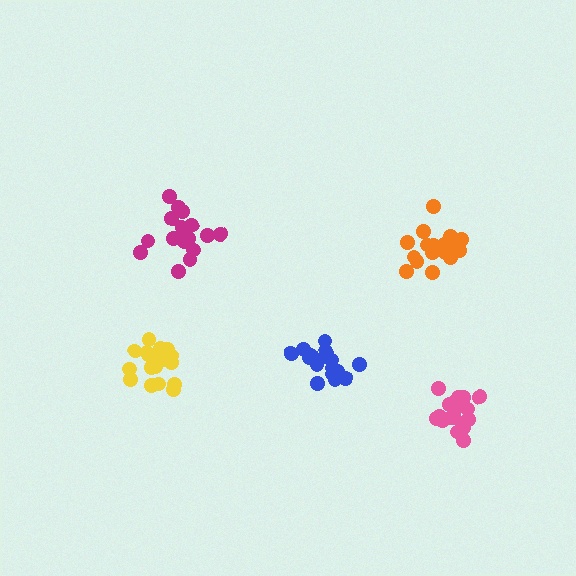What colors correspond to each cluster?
The clusters are colored: blue, orange, yellow, magenta, pink.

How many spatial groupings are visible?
There are 5 spatial groupings.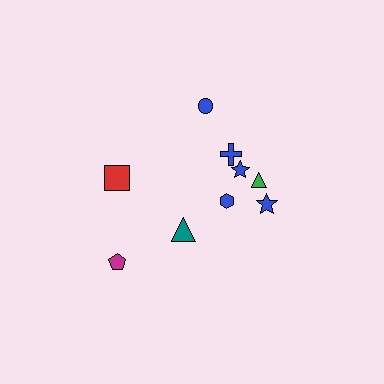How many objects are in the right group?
There are 6 objects.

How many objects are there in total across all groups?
There are 9 objects.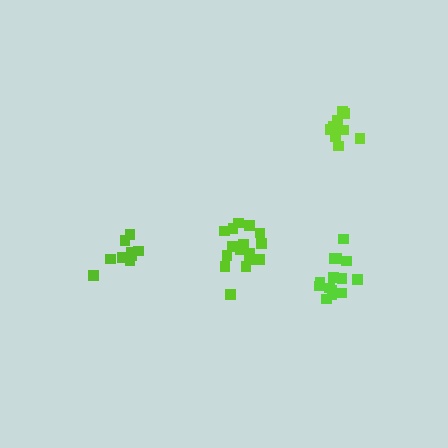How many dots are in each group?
Group 1: 10 dots, Group 2: 10 dots, Group 3: 16 dots, Group 4: 14 dots (50 total).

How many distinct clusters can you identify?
There are 4 distinct clusters.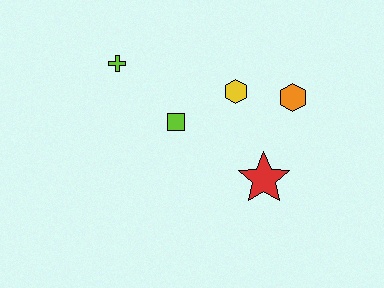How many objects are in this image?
There are 5 objects.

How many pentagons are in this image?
There are no pentagons.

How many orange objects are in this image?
There is 1 orange object.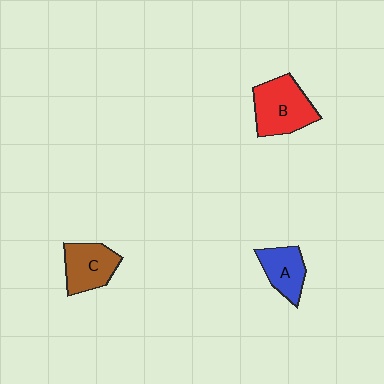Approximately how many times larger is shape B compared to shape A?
Approximately 1.5 times.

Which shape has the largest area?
Shape B (red).